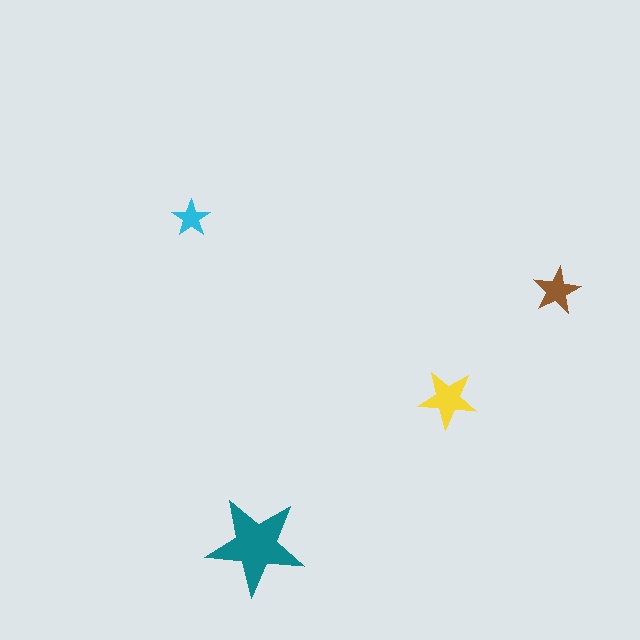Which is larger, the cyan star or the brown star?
The brown one.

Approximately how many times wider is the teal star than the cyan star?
About 2.5 times wider.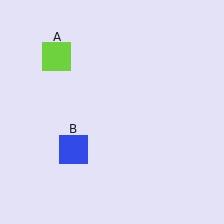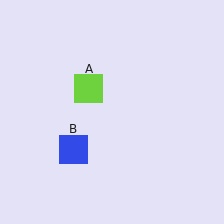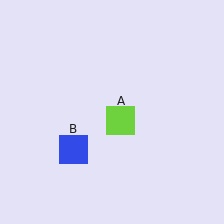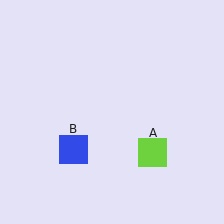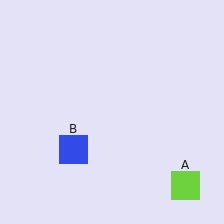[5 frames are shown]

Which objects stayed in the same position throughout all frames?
Blue square (object B) remained stationary.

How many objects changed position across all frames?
1 object changed position: lime square (object A).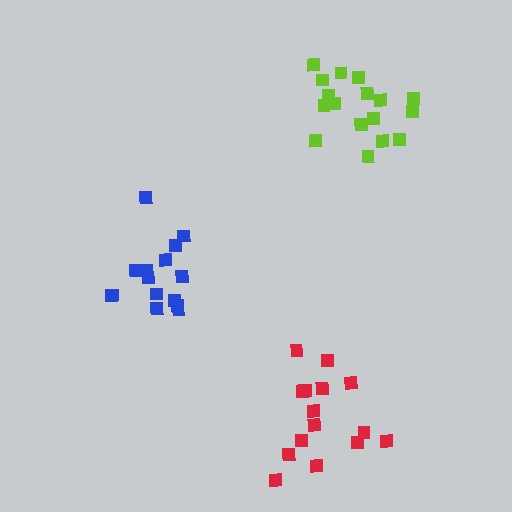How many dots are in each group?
Group 1: 15 dots, Group 2: 17 dots, Group 3: 15 dots (47 total).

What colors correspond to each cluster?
The clusters are colored: red, lime, blue.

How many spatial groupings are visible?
There are 3 spatial groupings.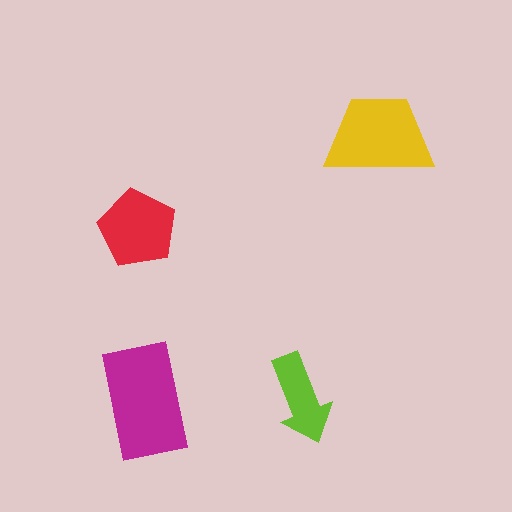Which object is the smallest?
The lime arrow.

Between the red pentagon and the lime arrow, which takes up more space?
The red pentagon.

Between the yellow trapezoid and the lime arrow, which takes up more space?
The yellow trapezoid.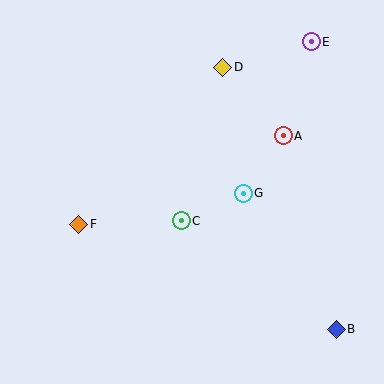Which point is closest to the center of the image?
Point C at (181, 221) is closest to the center.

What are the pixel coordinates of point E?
Point E is at (311, 42).